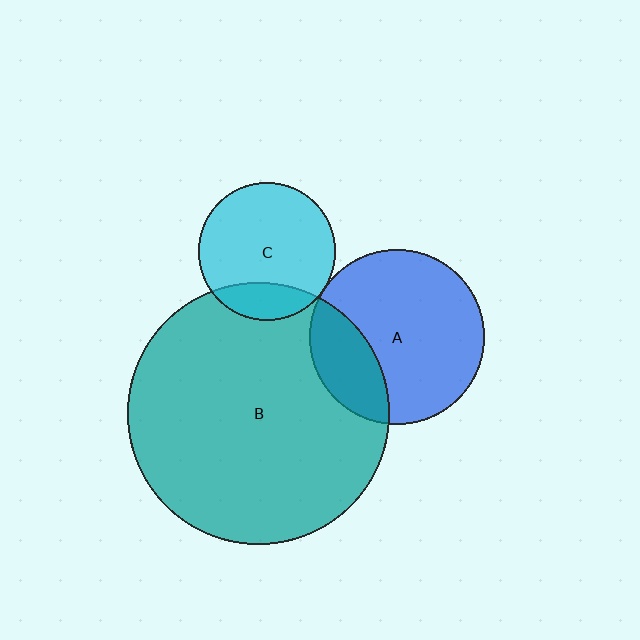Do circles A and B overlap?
Yes.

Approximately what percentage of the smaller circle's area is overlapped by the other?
Approximately 25%.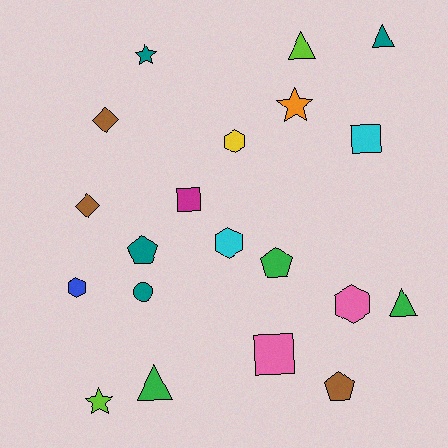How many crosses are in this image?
There are no crosses.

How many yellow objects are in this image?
There is 1 yellow object.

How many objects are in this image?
There are 20 objects.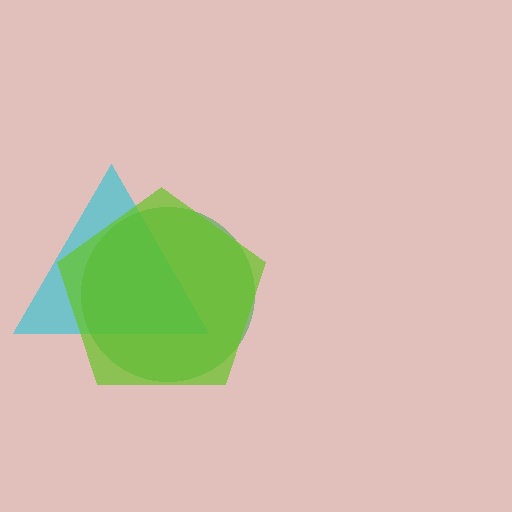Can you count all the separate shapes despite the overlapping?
Yes, there are 3 separate shapes.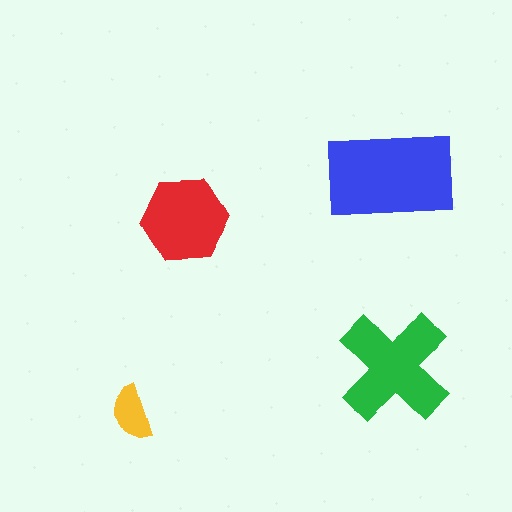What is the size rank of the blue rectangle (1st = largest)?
1st.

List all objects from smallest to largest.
The yellow semicircle, the red hexagon, the green cross, the blue rectangle.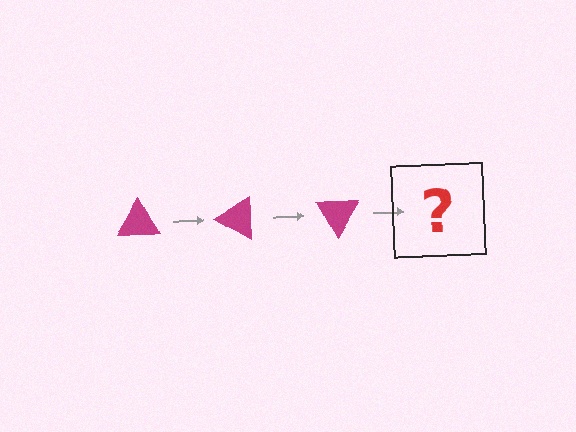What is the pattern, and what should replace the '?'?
The pattern is that the triangle rotates 30 degrees each step. The '?' should be a magenta triangle rotated 90 degrees.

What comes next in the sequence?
The next element should be a magenta triangle rotated 90 degrees.